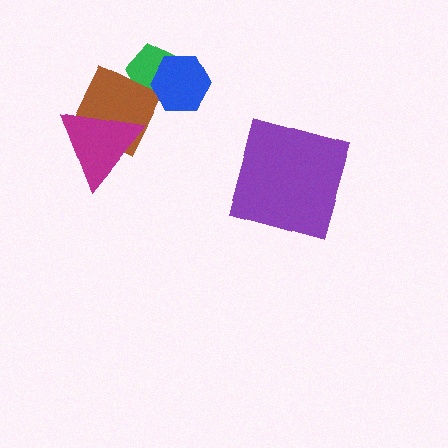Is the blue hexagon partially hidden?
No, no other shape covers it.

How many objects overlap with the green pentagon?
2 objects overlap with the green pentagon.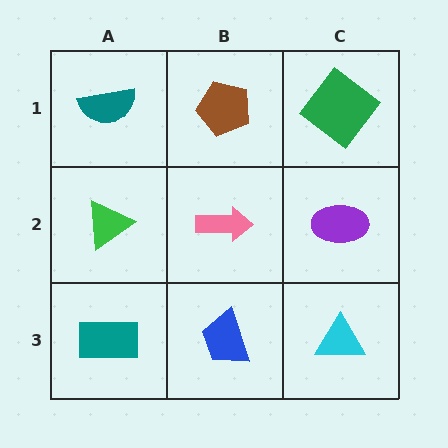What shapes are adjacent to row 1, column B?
A pink arrow (row 2, column B), a teal semicircle (row 1, column A), a green diamond (row 1, column C).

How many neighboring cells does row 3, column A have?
2.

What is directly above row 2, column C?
A green diamond.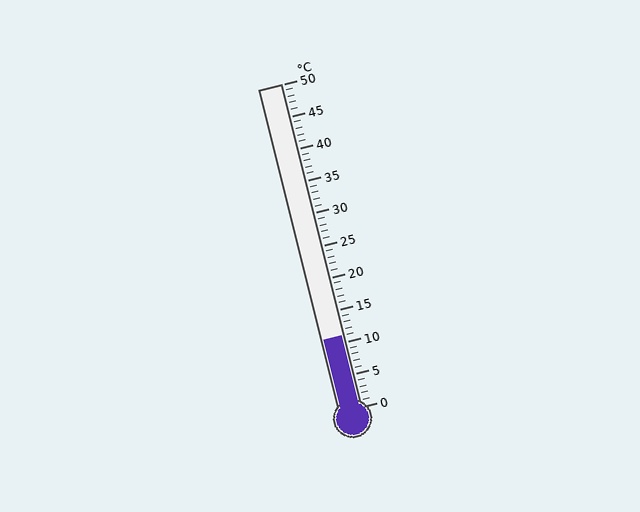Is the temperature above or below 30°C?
The temperature is below 30°C.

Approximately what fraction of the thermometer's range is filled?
The thermometer is filled to approximately 20% of its range.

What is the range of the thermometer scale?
The thermometer scale ranges from 0°C to 50°C.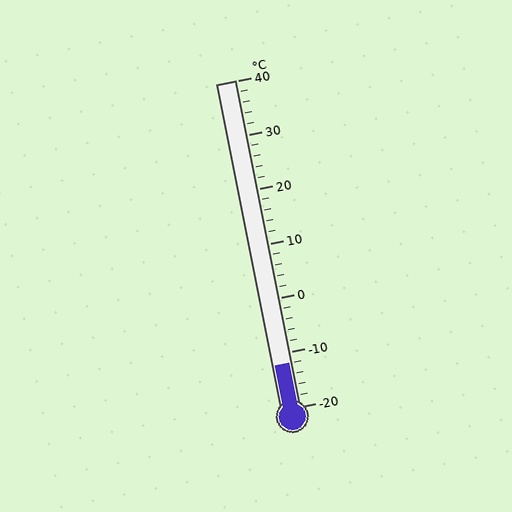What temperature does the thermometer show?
The thermometer shows approximately -12°C.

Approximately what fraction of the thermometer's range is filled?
The thermometer is filled to approximately 15% of its range.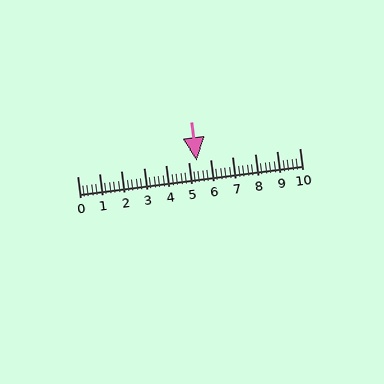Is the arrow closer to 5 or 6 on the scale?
The arrow is closer to 5.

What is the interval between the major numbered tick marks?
The major tick marks are spaced 1 units apart.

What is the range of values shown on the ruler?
The ruler shows values from 0 to 10.